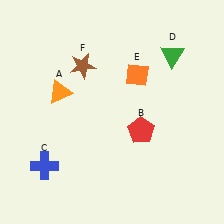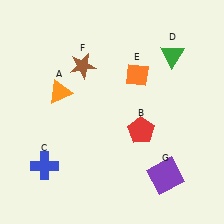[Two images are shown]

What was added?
A purple square (G) was added in Image 2.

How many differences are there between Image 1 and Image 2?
There is 1 difference between the two images.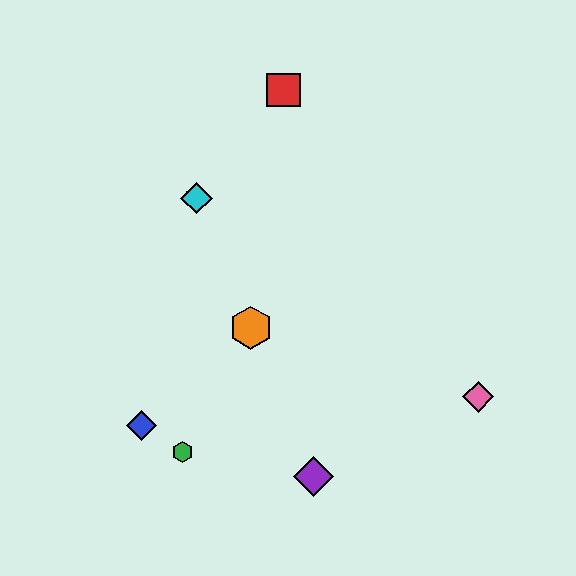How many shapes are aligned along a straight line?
4 shapes (the yellow hexagon, the purple diamond, the orange hexagon, the cyan diamond) are aligned along a straight line.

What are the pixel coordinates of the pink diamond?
The pink diamond is at (478, 397).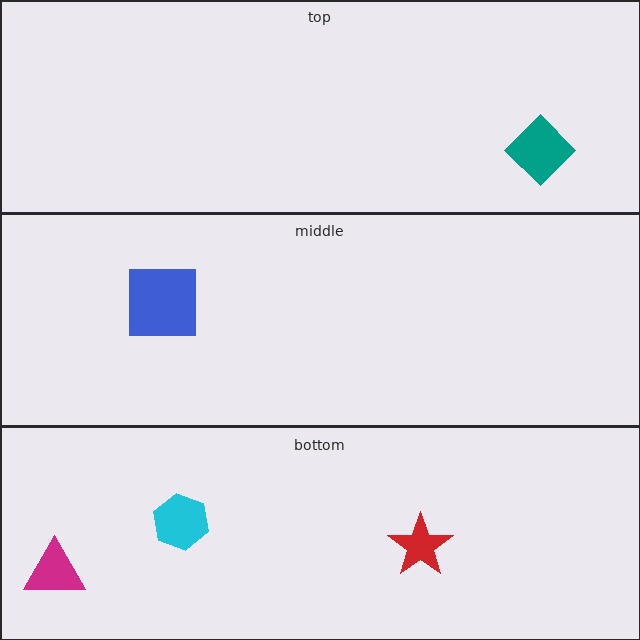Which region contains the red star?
The bottom region.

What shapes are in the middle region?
The blue square.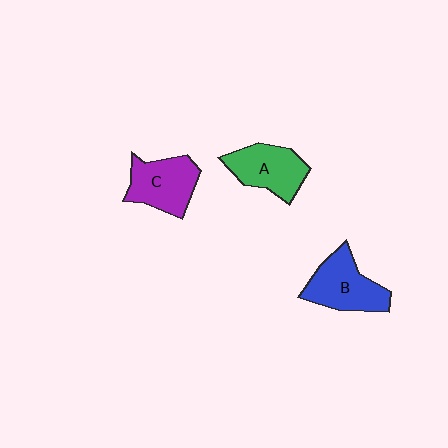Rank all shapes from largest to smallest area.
From largest to smallest: B (blue), C (purple), A (green).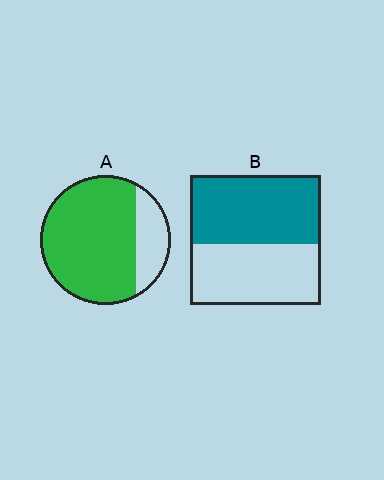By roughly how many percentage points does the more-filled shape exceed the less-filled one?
By roughly 25 percentage points (A over B).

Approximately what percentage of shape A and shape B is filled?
A is approximately 80% and B is approximately 55%.